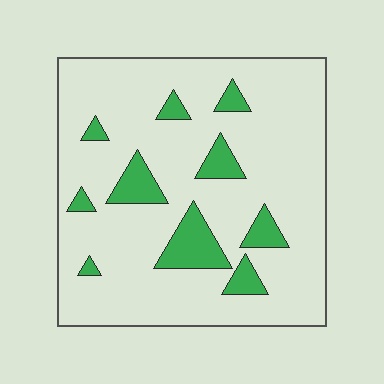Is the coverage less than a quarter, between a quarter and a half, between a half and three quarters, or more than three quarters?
Less than a quarter.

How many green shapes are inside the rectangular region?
10.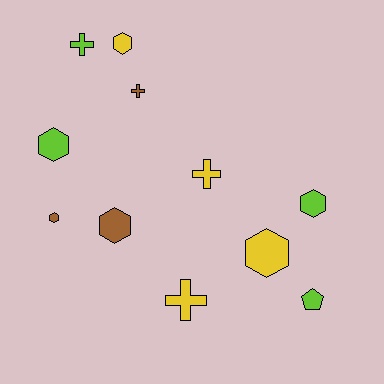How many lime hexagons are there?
There are 2 lime hexagons.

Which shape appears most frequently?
Hexagon, with 6 objects.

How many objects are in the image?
There are 11 objects.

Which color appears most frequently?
Lime, with 4 objects.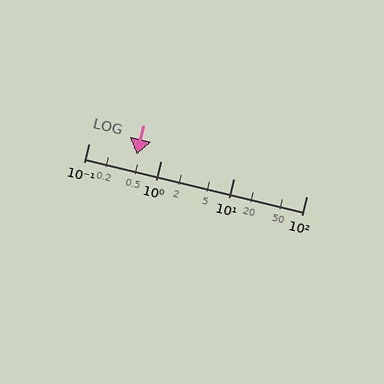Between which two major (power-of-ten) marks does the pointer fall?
The pointer is between 0.1 and 1.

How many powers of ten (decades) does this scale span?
The scale spans 3 decades, from 0.1 to 100.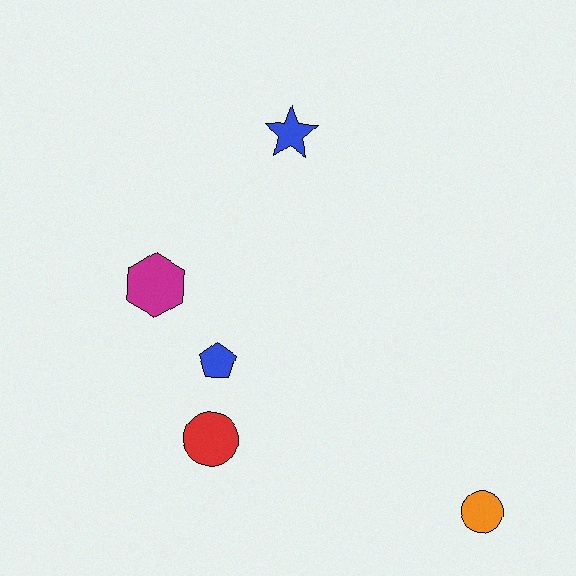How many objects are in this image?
There are 5 objects.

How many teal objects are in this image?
There are no teal objects.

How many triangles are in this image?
There are no triangles.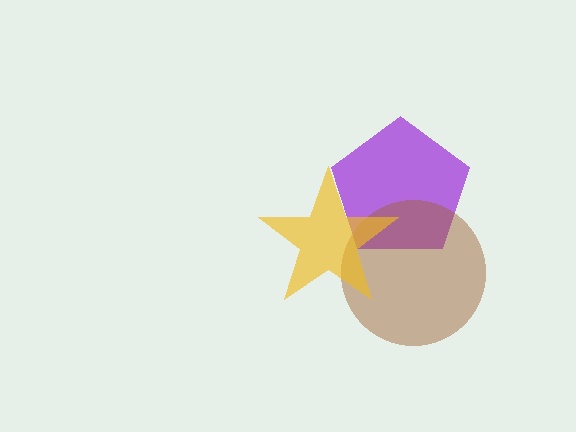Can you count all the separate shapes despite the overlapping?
Yes, there are 3 separate shapes.